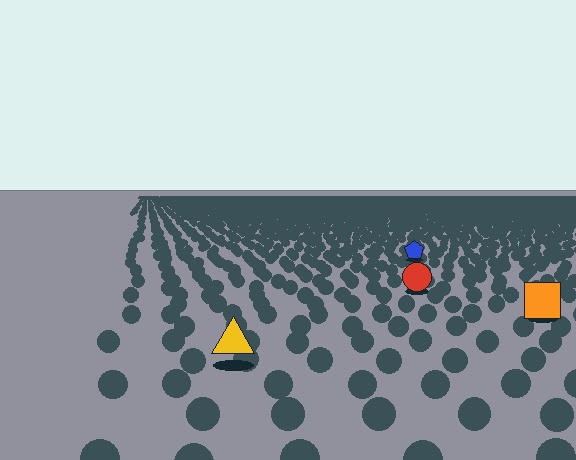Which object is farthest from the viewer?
The blue pentagon is farthest from the viewer. It appears smaller and the ground texture around it is denser.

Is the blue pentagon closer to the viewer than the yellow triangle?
No. The yellow triangle is closer — you can tell from the texture gradient: the ground texture is coarser near it.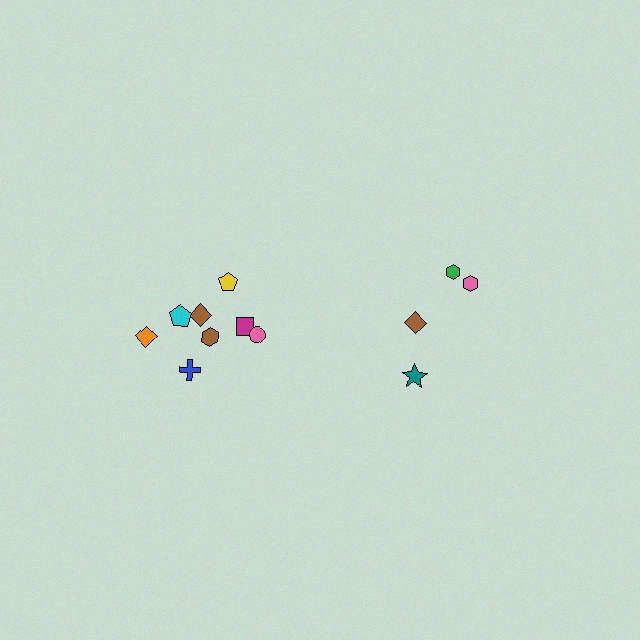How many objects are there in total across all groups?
There are 12 objects.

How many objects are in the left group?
There are 8 objects.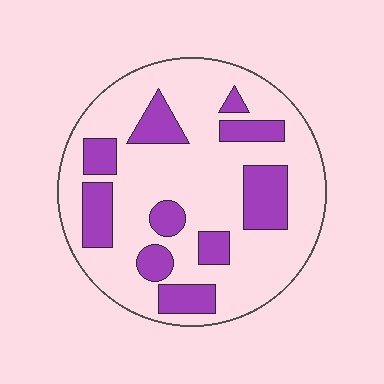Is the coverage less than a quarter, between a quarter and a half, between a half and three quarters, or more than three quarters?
Between a quarter and a half.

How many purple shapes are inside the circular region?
10.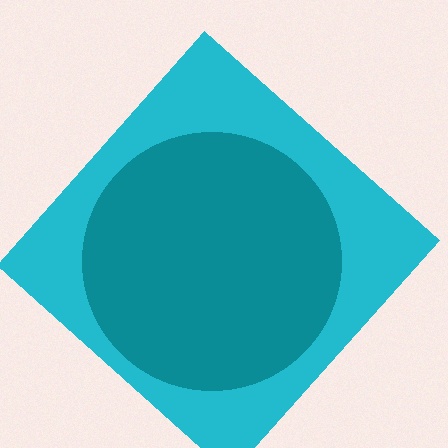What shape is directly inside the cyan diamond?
The teal circle.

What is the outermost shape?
The cyan diamond.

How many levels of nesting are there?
2.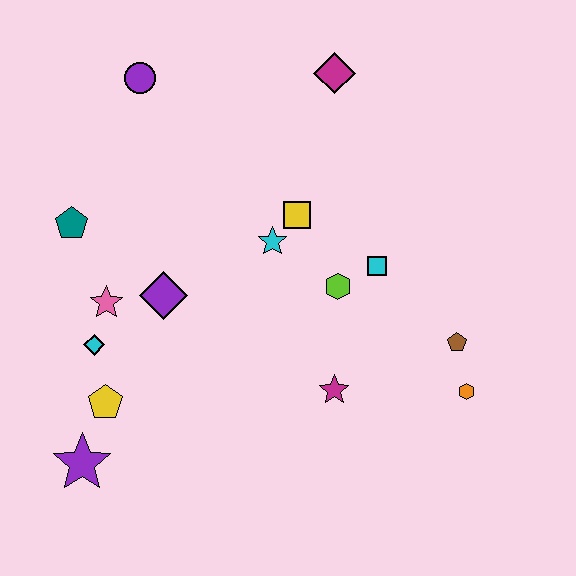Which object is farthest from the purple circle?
The orange hexagon is farthest from the purple circle.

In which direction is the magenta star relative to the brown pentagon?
The magenta star is to the left of the brown pentagon.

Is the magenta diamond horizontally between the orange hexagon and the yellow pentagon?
Yes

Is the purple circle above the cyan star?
Yes